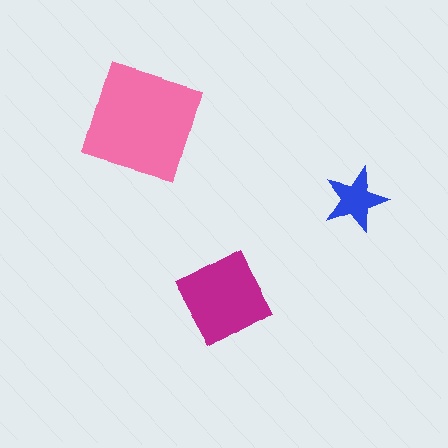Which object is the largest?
The pink square.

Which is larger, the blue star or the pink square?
The pink square.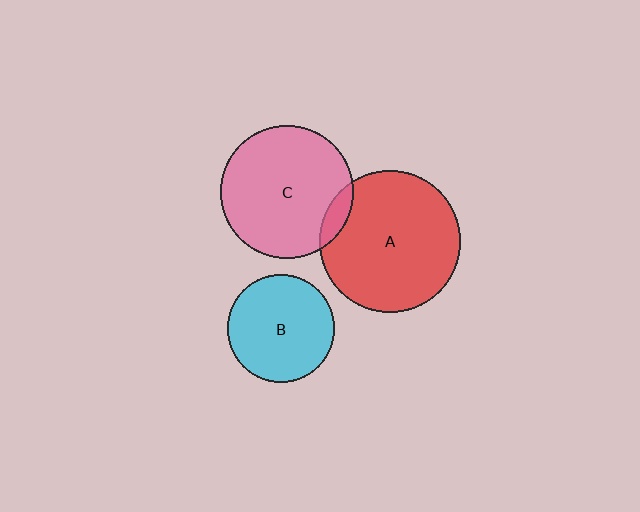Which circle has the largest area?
Circle A (red).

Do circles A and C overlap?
Yes.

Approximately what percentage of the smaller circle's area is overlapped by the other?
Approximately 10%.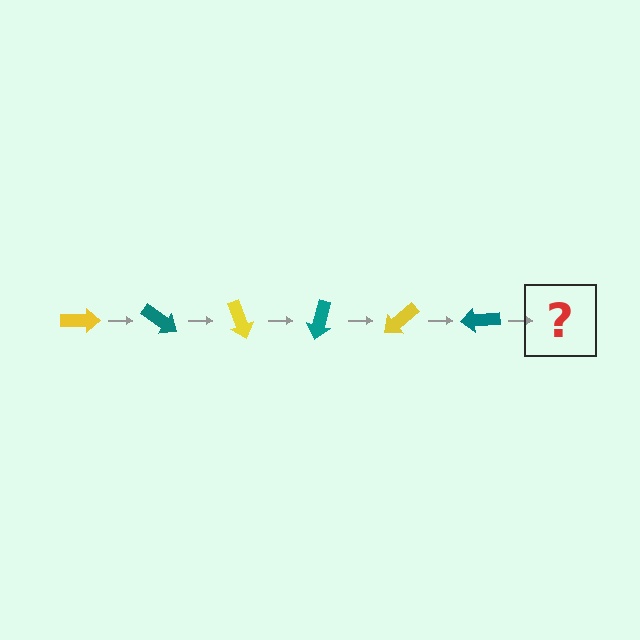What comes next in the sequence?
The next element should be a yellow arrow, rotated 210 degrees from the start.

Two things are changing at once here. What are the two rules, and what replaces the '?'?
The two rules are that it rotates 35 degrees each step and the color cycles through yellow and teal. The '?' should be a yellow arrow, rotated 210 degrees from the start.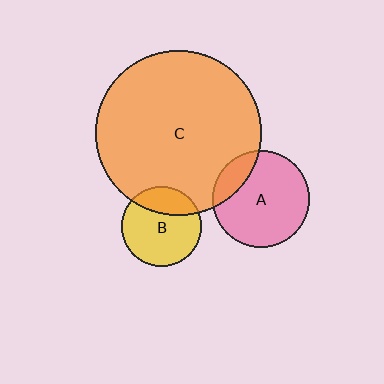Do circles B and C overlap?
Yes.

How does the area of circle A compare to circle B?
Approximately 1.5 times.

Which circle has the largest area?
Circle C (orange).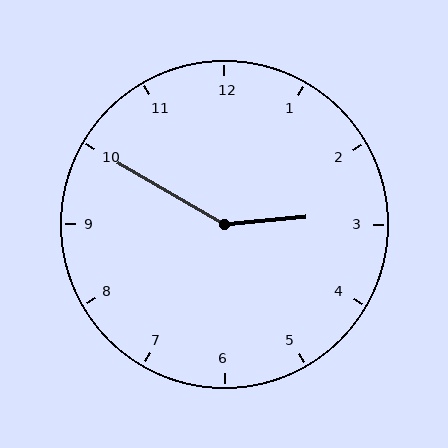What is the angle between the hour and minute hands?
Approximately 145 degrees.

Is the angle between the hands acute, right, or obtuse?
It is obtuse.